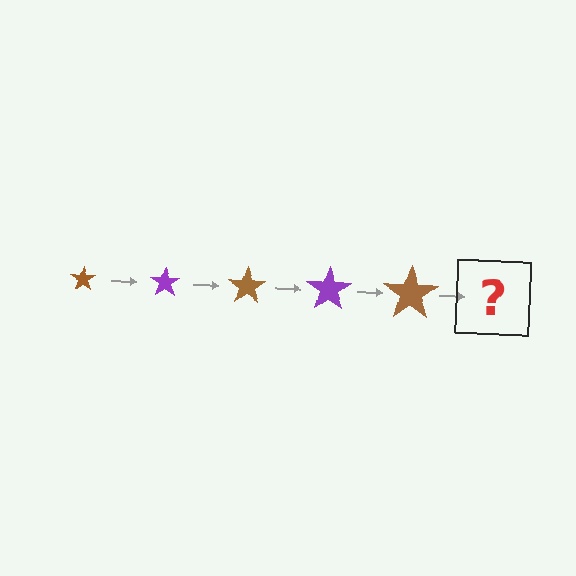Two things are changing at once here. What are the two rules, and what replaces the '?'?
The two rules are that the star grows larger each step and the color cycles through brown and purple. The '?' should be a purple star, larger than the previous one.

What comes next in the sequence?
The next element should be a purple star, larger than the previous one.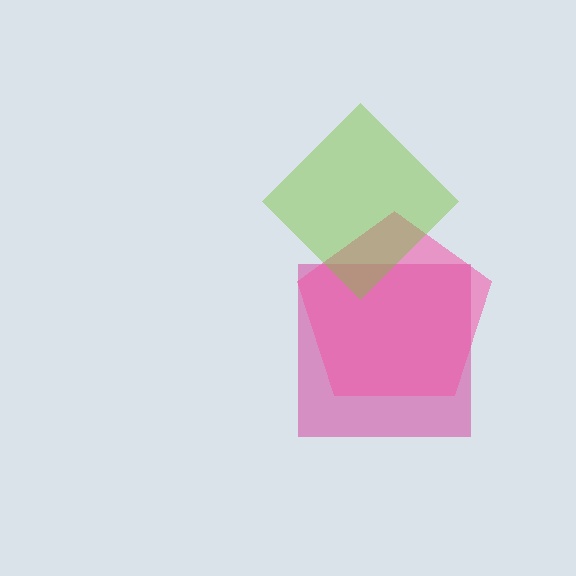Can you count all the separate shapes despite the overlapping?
Yes, there are 3 separate shapes.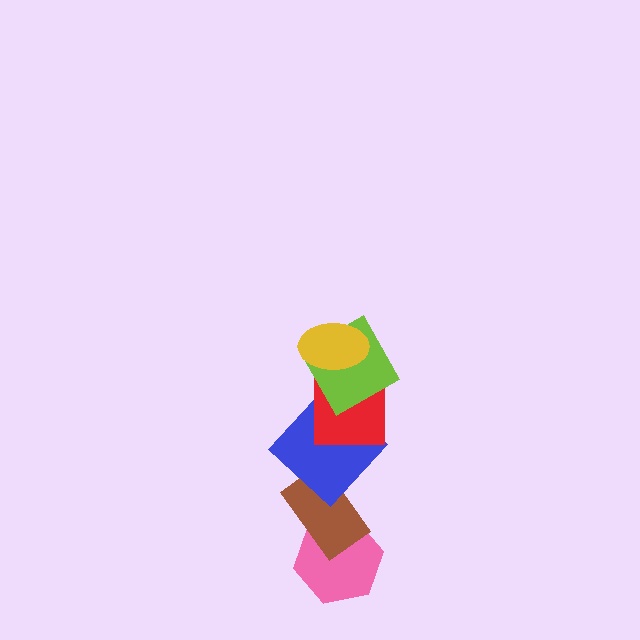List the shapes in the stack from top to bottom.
From top to bottom: the yellow ellipse, the lime square, the red square, the blue diamond, the brown rectangle, the pink hexagon.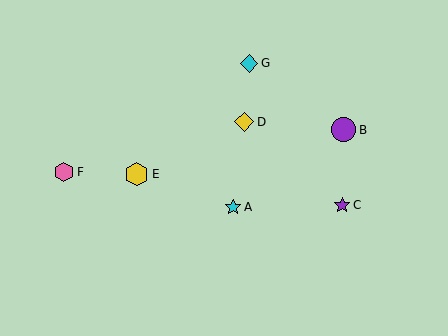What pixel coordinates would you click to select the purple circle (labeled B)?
Click at (344, 130) to select the purple circle B.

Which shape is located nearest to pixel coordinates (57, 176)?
The pink hexagon (labeled F) at (64, 172) is nearest to that location.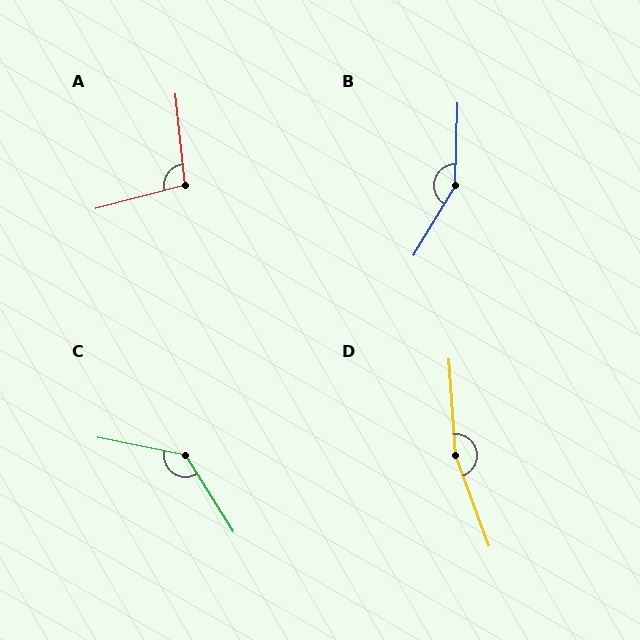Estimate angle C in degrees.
Approximately 133 degrees.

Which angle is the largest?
D, at approximately 164 degrees.